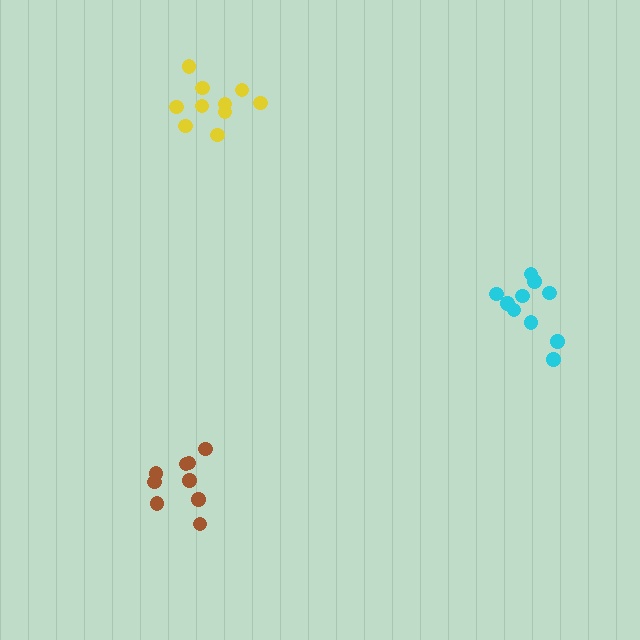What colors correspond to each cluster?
The clusters are colored: yellow, brown, cyan.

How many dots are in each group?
Group 1: 10 dots, Group 2: 9 dots, Group 3: 10 dots (29 total).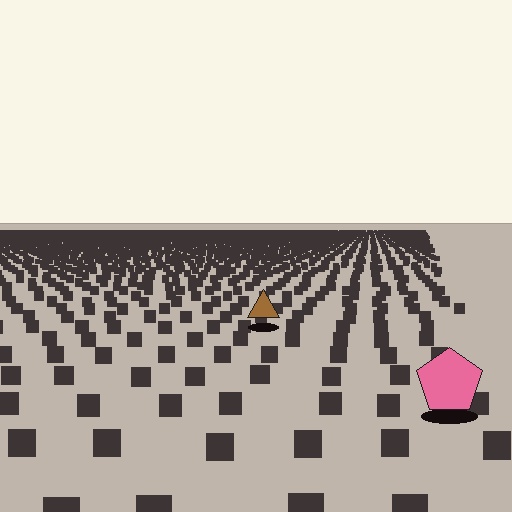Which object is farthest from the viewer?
The brown triangle is farthest from the viewer. It appears smaller and the ground texture around it is denser.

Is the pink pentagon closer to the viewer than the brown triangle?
Yes. The pink pentagon is closer — you can tell from the texture gradient: the ground texture is coarser near it.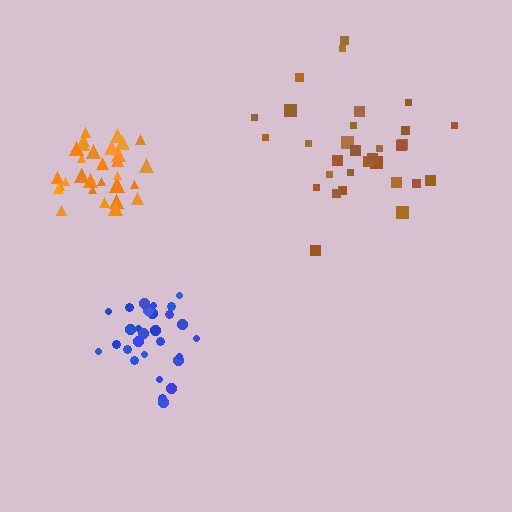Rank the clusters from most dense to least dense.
blue, orange, brown.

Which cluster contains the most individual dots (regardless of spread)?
Orange (32).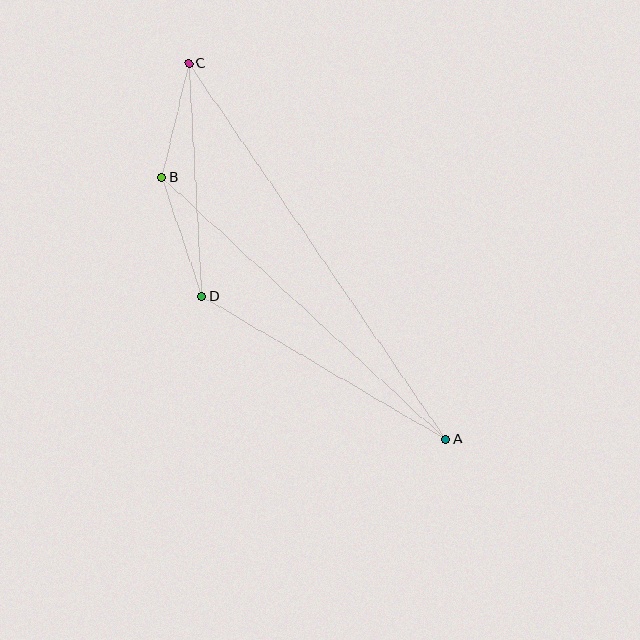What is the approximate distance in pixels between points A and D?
The distance between A and D is approximately 282 pixels.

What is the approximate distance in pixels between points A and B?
The distance between A and B is approximately 386 pixels.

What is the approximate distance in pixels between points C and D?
The distance between C and D is approximately 233 pixels.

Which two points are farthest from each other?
Points A and C are farthest from each other.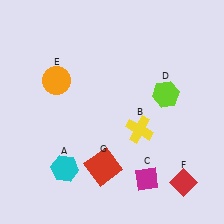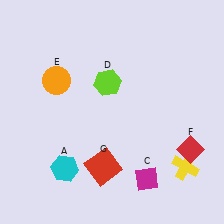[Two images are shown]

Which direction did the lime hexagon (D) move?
The lime hexagon (D) moved left.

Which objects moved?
The objects that moved are: the yellow cross (B), the lime hexagon (D), the red diamond (F).